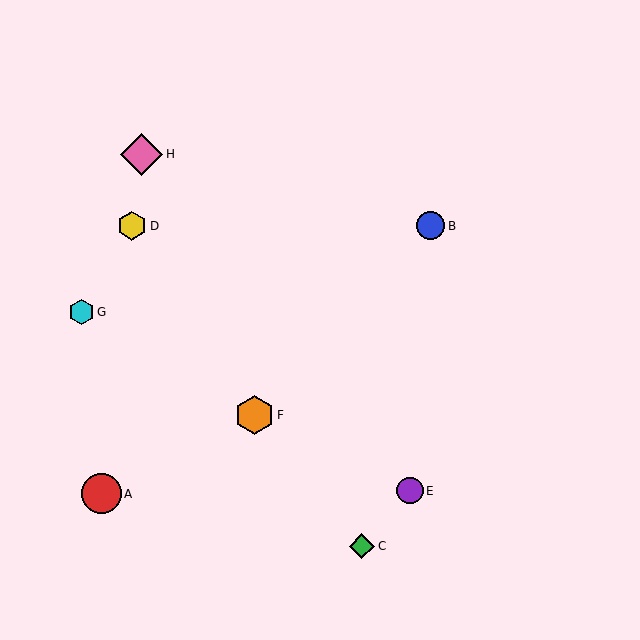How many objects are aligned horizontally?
2 objects (B, D) are aligned horizontally.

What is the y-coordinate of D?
Object D is at y≈226.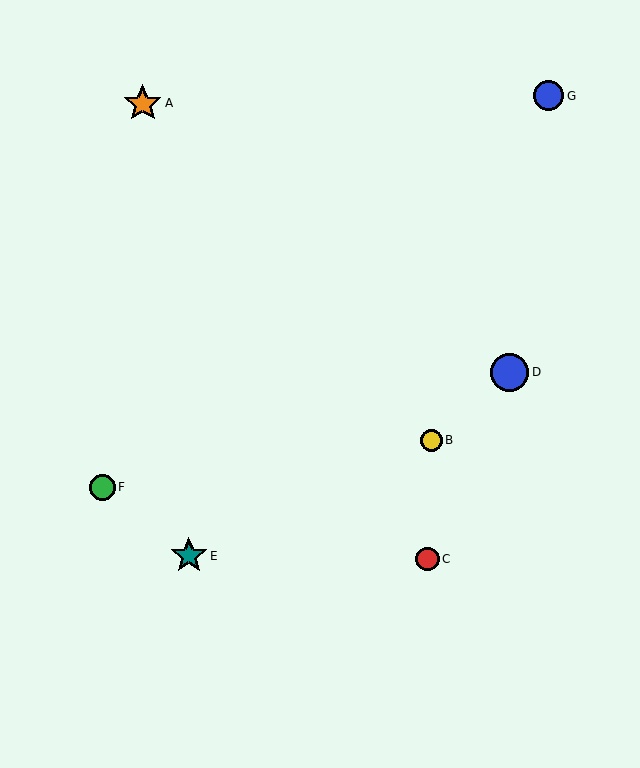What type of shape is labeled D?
Shape D is a blue circle.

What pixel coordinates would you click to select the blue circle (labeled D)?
Click at (510, 372) to select the blue circle D.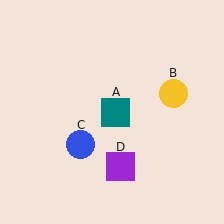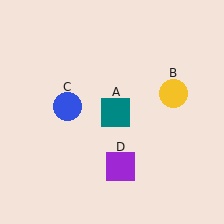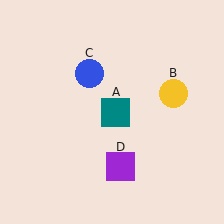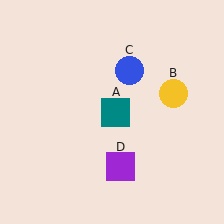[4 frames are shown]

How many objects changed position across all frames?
1 object changed position: blue circle (object C).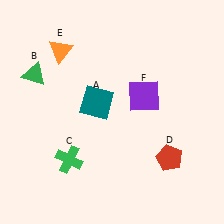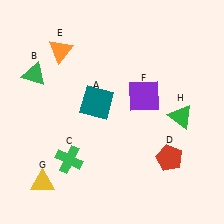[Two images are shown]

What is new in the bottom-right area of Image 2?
A green triangle (H) was added in the bottom-right area of Image 2.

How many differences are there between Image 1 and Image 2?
There are 2 differences between the two images.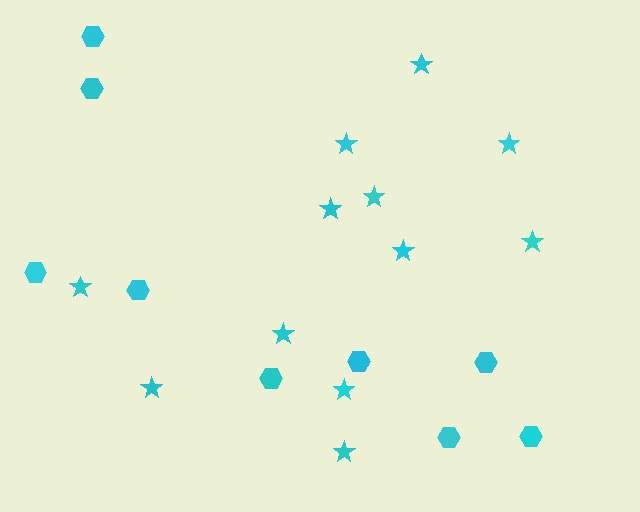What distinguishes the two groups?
There are 2 groups: one group of hexagons (9) and one group of stars (12).